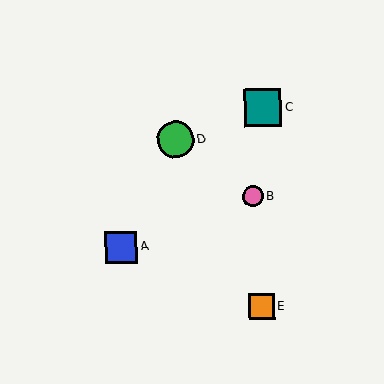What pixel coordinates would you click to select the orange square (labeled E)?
Click at (262, 306) to select the orange square E.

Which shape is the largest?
The teal square (labeled C) is the largest.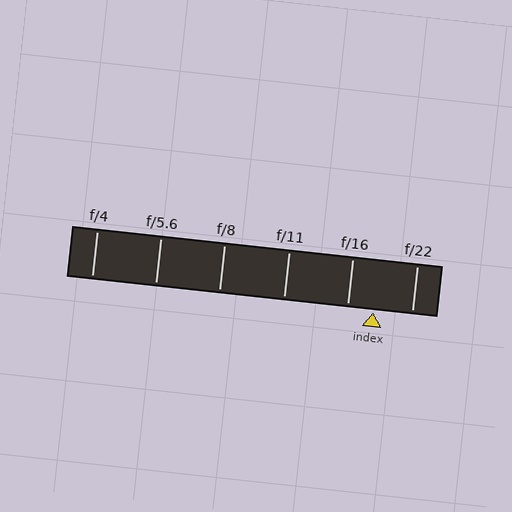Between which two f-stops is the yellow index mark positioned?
The index mark is between f/16 and f/22.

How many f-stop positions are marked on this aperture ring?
There are 6 f-stop positions marked.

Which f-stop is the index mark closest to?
The index mark is closest to f/16.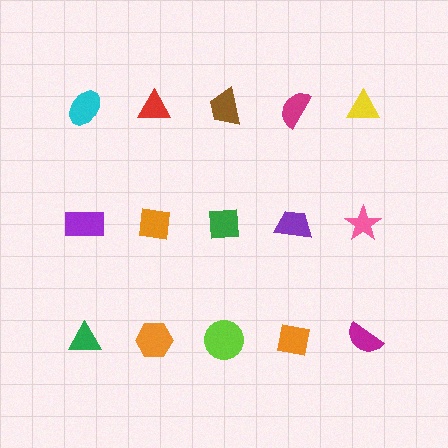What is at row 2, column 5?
A pink star.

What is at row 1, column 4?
A magenta semicircle.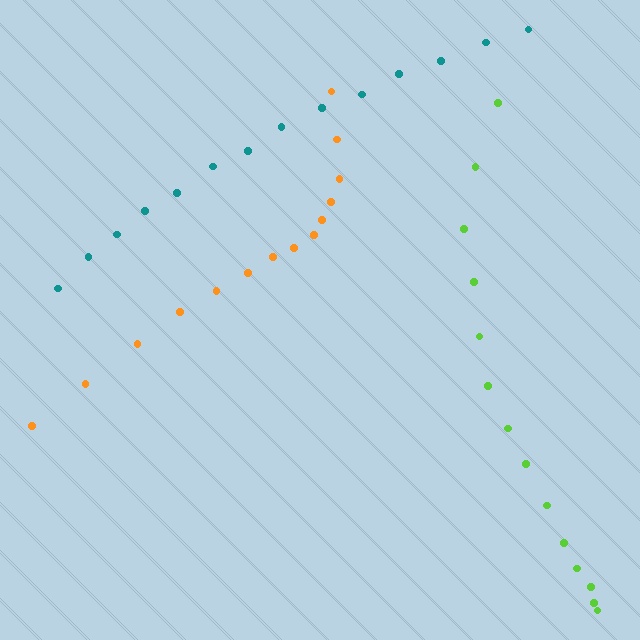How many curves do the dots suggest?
There are 3 distinct paths.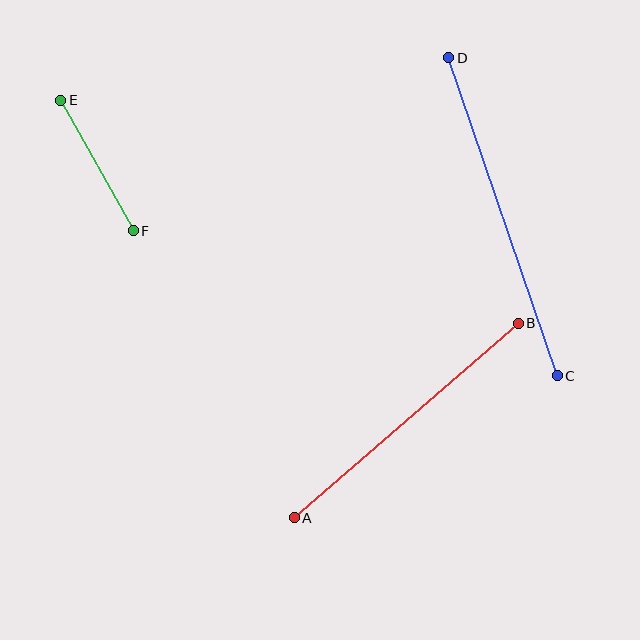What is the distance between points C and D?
The distance is approximately 336 pixels.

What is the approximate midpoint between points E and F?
The midpoint is at approximately (97, 166) pixels.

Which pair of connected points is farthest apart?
Points C and D are farthest apart.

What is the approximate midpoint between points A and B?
The midpoint is at approximately (406, 420) pixels.